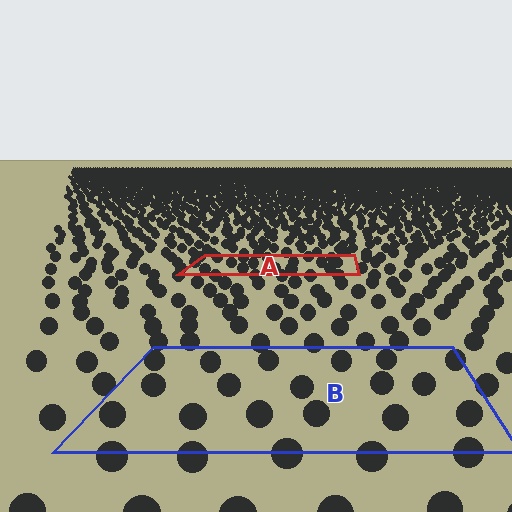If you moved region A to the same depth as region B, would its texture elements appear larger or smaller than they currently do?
They would appear larger. At a closer depth, the same texture elements are projected at a bigger on-screen size.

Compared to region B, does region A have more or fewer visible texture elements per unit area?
Region A has more texture elements per unit area — they are packed more densely because it is farther away.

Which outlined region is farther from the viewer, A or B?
Region A is farther from the viewer — the texture elements inside it appear smaller and more densely packed.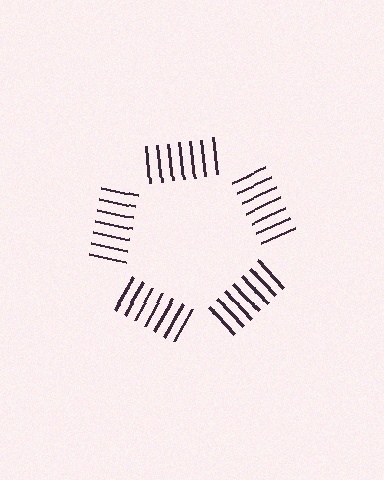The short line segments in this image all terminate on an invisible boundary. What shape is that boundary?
An illusory pentagon — the line segments terminate on its edges but no continuous stroke is drawn.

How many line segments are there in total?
35 — 7 along each of the 5 edges.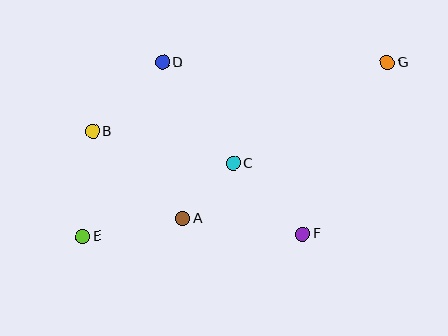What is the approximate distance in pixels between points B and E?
The distance between B and E is approximately 105 pixels.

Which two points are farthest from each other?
Points E and G are farthest from each other.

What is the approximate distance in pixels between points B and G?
The distance between B and G is approximately 303 pixels.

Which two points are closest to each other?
Points A and C are closest to each other.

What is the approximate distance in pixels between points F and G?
The distance between F and G is approximately 191 pixels.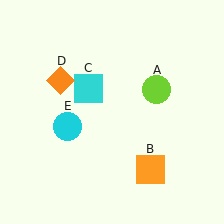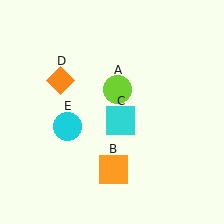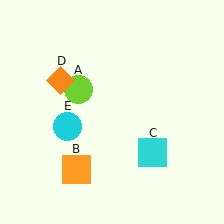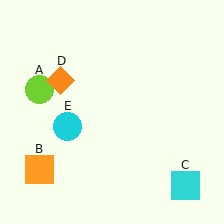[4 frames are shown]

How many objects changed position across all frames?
3 objects changed position: lime circle (object A), orange square (object B), cyan square (object C).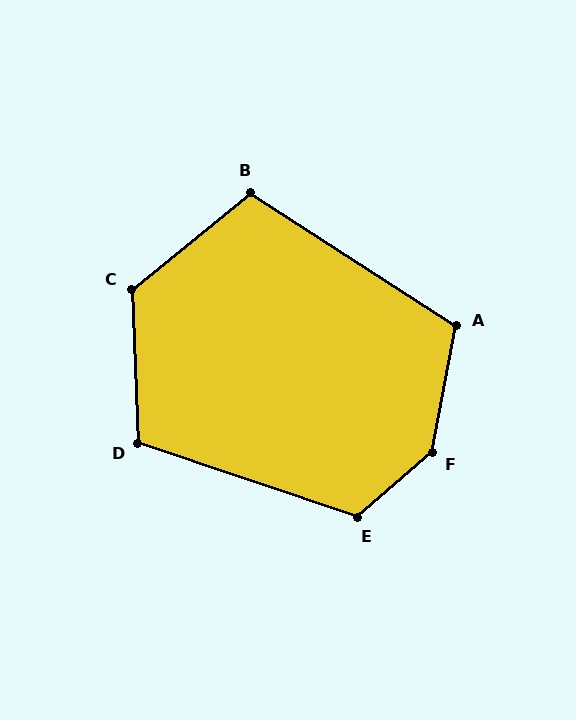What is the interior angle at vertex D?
Approximately 111 degrees (obtuse).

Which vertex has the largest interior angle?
F, at approximately 141 degrees.